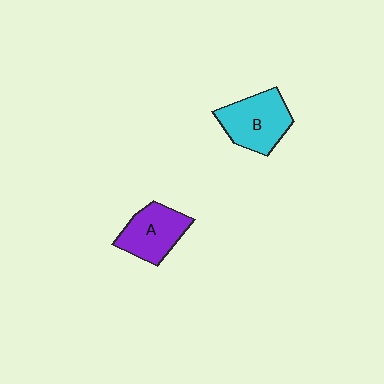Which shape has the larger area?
Shape B (cyan).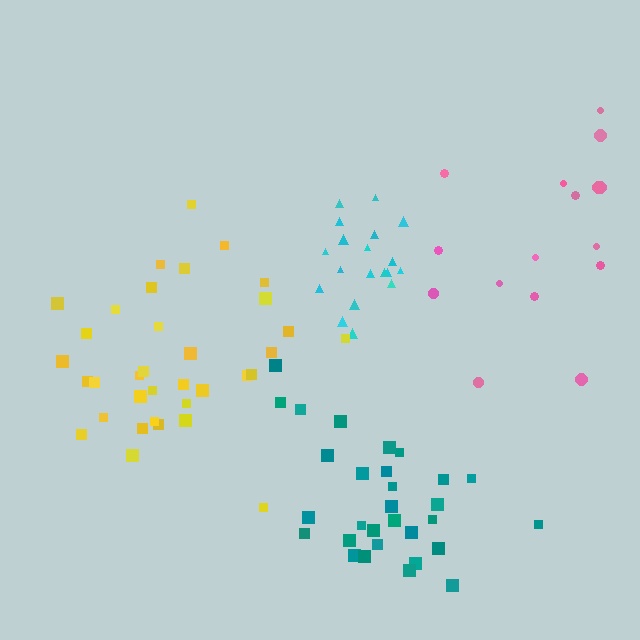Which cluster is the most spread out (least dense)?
Pink.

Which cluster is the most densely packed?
Cyan.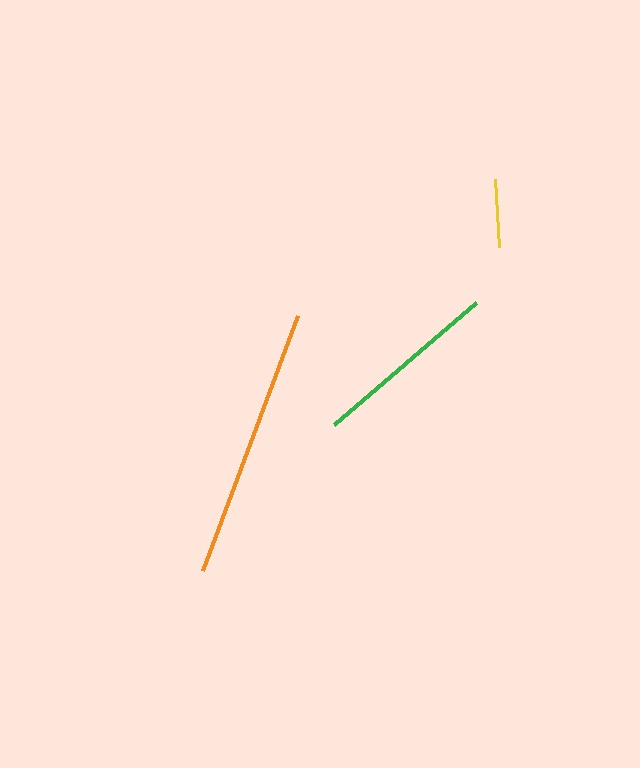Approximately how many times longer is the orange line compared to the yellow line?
The orange line is approximately 4.0 times the length of the yellow line.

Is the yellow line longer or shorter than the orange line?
The orange line is longer than the yellow line.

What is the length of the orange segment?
The orange segment is approximately 271 pixels long.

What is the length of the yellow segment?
The yellow segment is approximately 68 pixels long.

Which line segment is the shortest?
The yellow line is the shortest at approximately 68 pixels.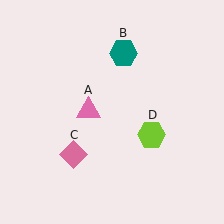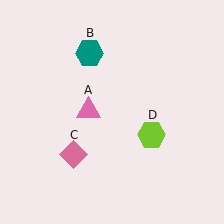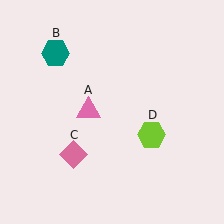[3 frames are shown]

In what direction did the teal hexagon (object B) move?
The teal hexagon (object B) moved left.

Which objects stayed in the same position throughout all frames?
Pink triangle (object A) and pink diamond (object C) and lime hexagon (object D) remained stationary.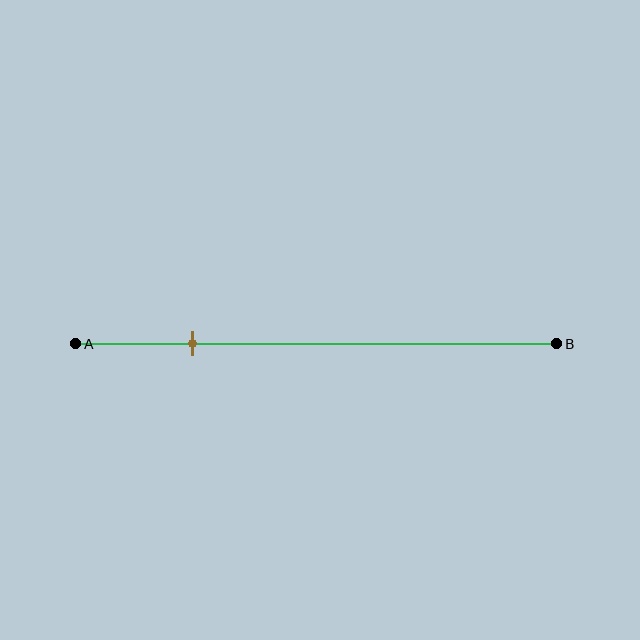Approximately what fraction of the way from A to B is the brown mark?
The brown mark is approximately 25% of the way from A to B.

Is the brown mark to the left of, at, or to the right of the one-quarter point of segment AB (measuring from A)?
The brown mark is approximately at the one-quarter point of segment AB.